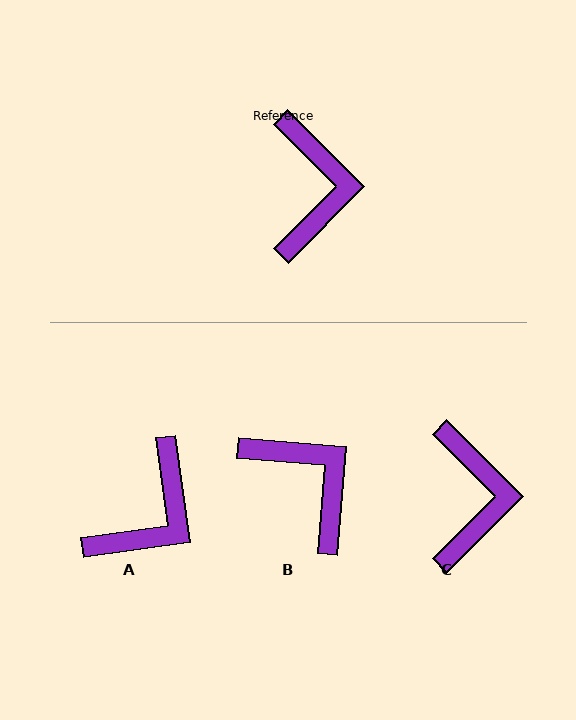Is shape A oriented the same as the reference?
No, it is off by about 37 degrees.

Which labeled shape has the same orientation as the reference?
C.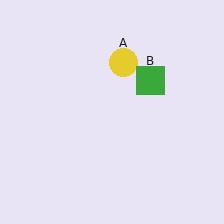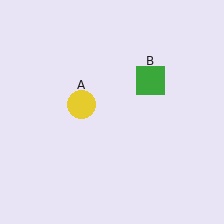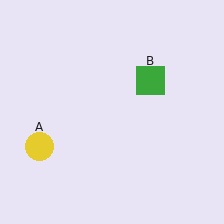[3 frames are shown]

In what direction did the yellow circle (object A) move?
The yellow circle (object A) moved down and to the left.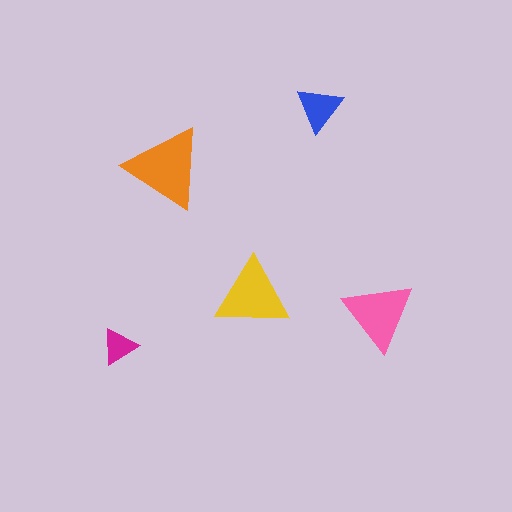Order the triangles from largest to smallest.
the orange one, the yellow one, the pink one, the blue one, the magenta one.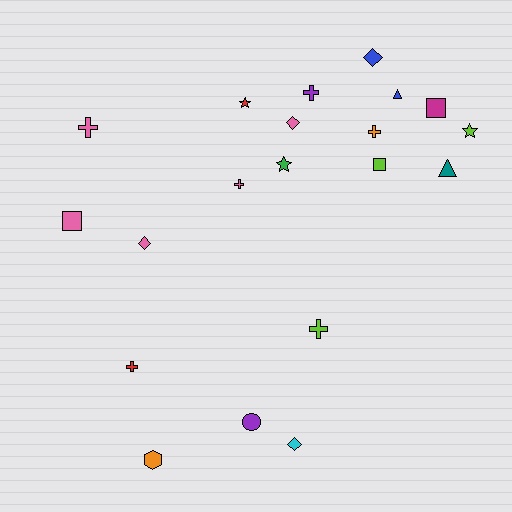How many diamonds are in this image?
There are 4 diamonds.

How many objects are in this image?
There are 20 objects.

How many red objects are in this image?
There are 2 red objects.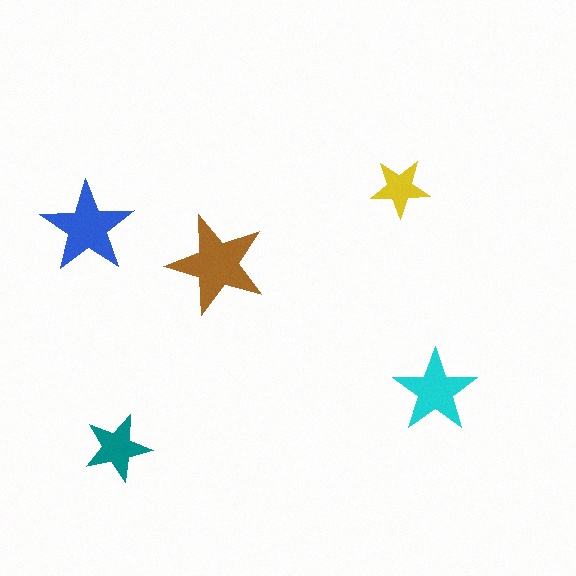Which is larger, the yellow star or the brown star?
The brown one.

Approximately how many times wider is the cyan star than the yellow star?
About 1.5 times wider.